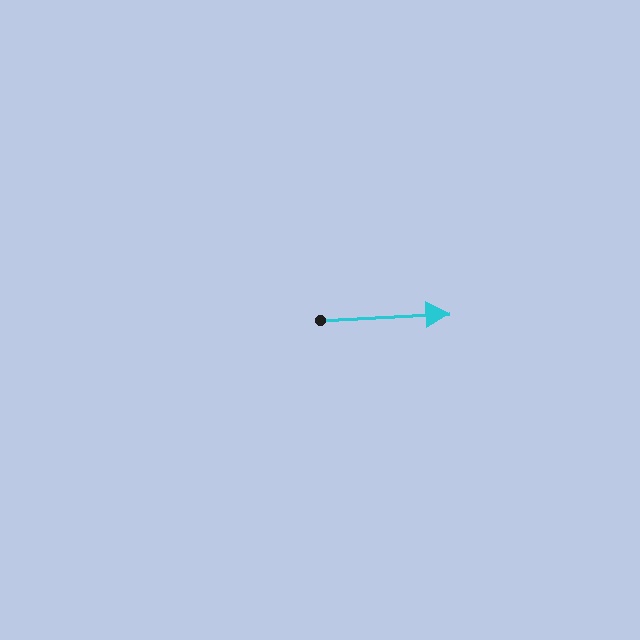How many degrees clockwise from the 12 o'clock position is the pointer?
Approximately 87 degrees.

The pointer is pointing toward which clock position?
Roughly 3 o'clock.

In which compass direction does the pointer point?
East.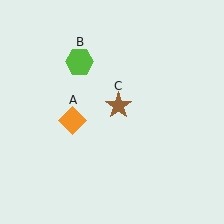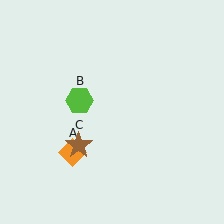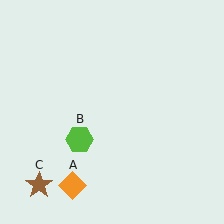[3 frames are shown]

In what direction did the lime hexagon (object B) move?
The lime hexagon (object B) moved down.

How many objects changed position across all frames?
3 objects changed position: orange diamond (object A), lime hexagon (object B), brown star (object C).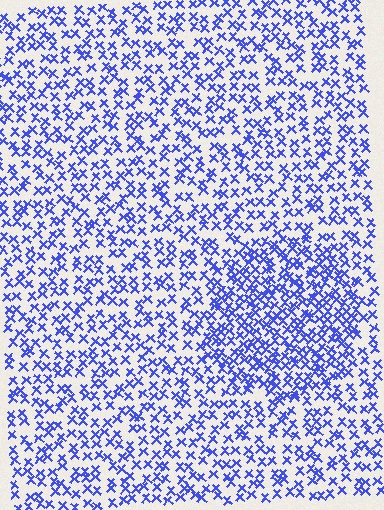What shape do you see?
I see a circle.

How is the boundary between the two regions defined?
The boundary is defined by a change in element density (approximately 1.7x ratio). All elements are the same color, size, and shape.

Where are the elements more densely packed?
The elements are more densely packed inside the circle boundary.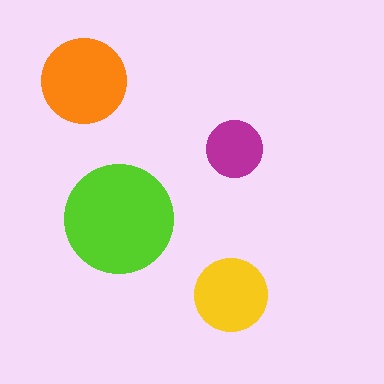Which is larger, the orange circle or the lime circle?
The lime one.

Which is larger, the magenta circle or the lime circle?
The lime one.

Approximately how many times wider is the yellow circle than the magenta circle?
About 1.5 times wider.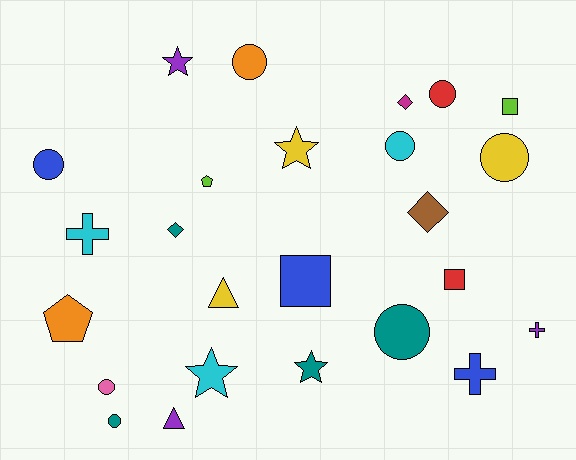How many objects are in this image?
There are 25 objects.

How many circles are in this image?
There are 8 circles.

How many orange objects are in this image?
There are 2 orange objects.